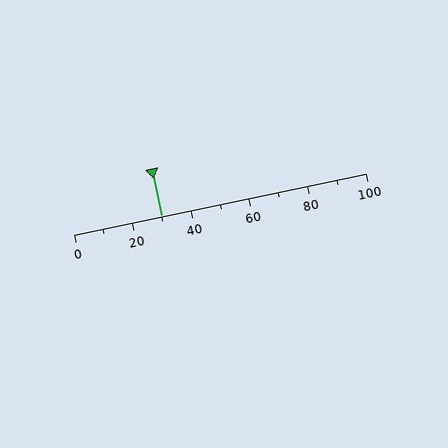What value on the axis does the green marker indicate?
The marker indicates approximately 30.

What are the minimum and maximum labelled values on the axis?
The axis runs from 0 to 100.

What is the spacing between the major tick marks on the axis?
The major ticks are spaced 20 apart.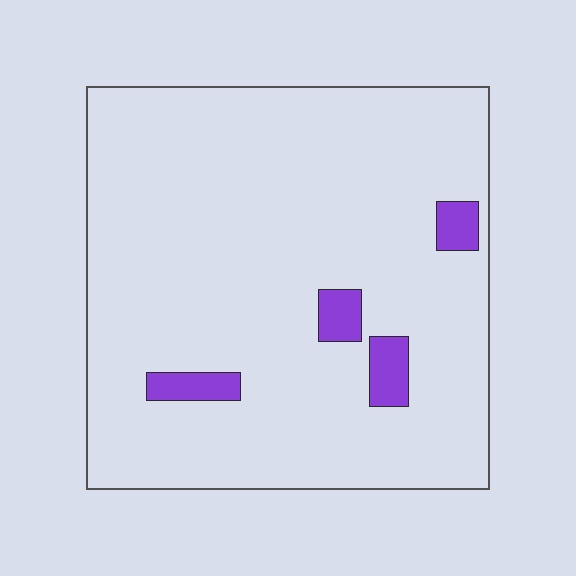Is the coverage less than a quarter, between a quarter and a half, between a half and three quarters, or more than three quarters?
Less than a quarter.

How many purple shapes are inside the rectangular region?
4.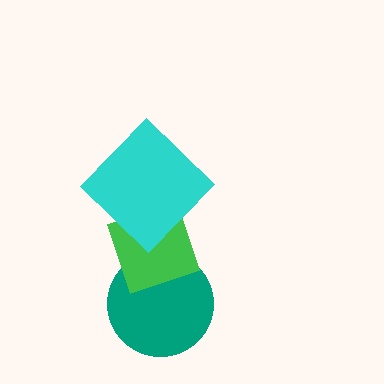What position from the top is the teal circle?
The teal circle is 3rd from the top.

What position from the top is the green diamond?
The green diamond is 2nd from the top.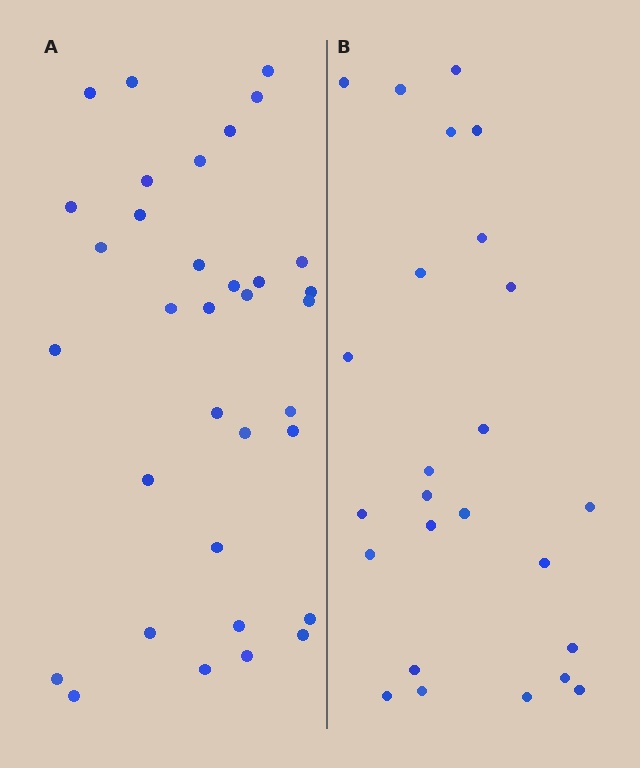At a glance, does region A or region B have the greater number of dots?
Region A (the left region) has more dots.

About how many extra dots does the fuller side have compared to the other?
Region A has roughly 8 or so more dots than region B.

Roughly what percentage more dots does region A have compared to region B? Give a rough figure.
About 35% more.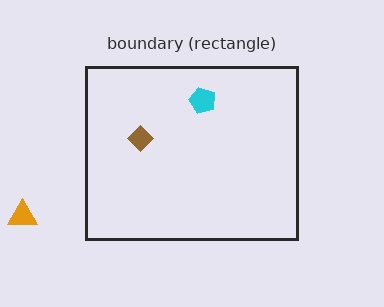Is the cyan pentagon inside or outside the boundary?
Inside.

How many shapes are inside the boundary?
2 inside, 1 outside.